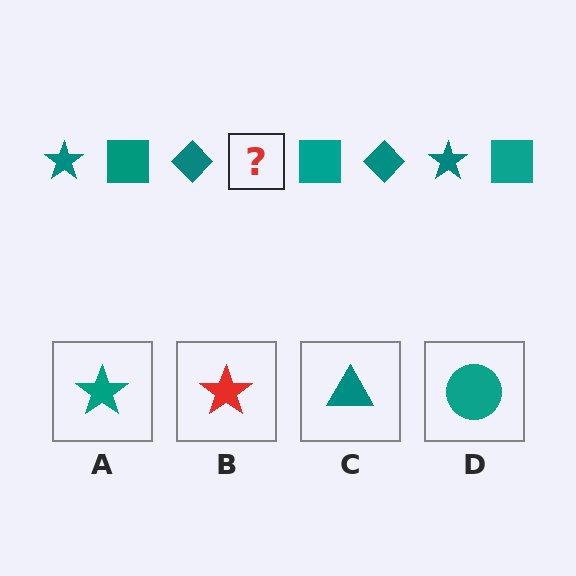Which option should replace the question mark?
Option A.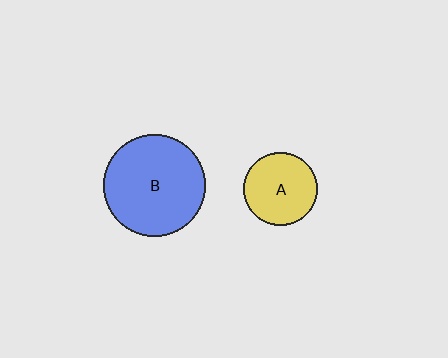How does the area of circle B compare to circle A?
Approximately 1.9 times.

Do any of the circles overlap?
No, none of the circles overlap.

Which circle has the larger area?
Circle B (blue).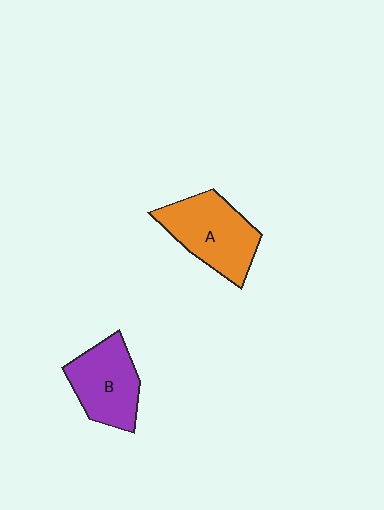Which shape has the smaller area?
Shape B (purple).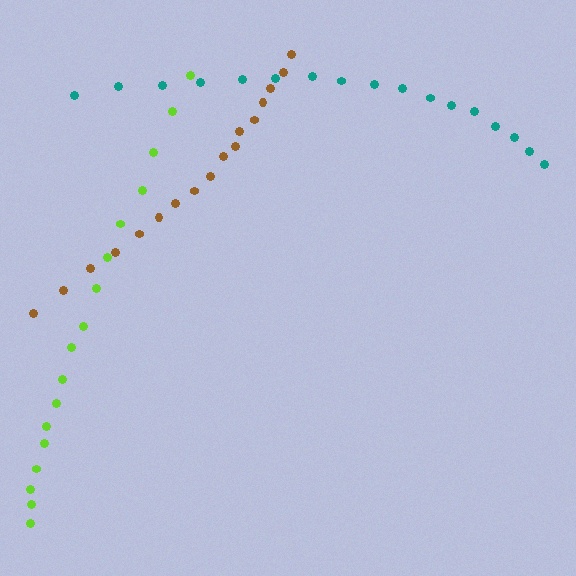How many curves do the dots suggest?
There are 3 distinct paths.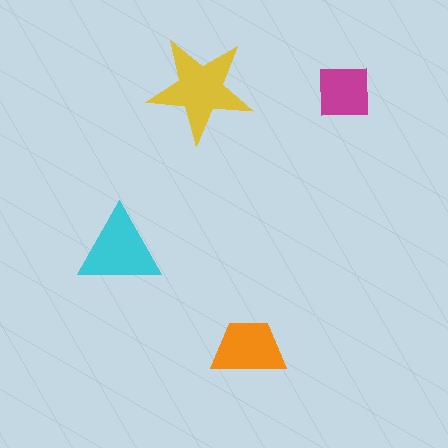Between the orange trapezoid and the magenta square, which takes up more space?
The orange trapezoid.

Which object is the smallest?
The magenta square.